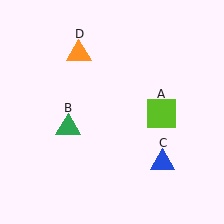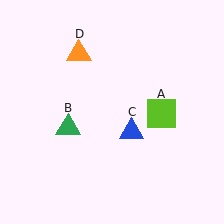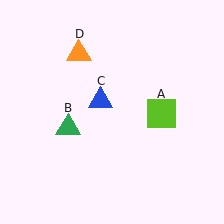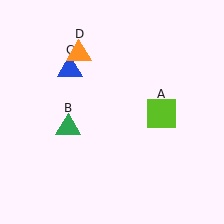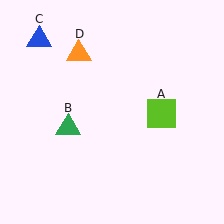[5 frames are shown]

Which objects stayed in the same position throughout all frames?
Lime square (object A) and green triangle (object B) and orange triangle (object D) remained stationary.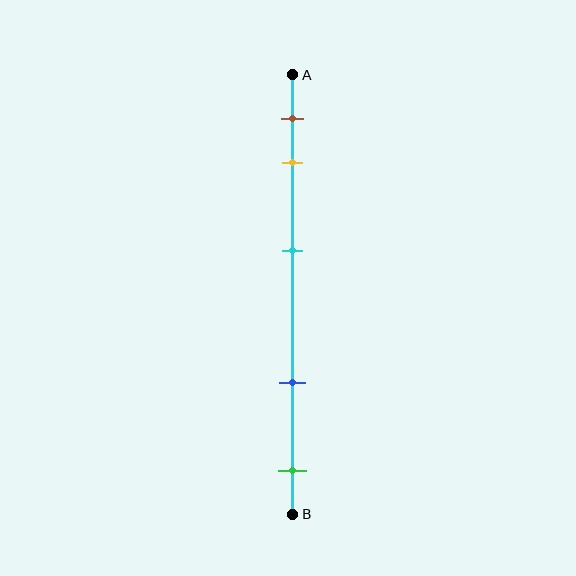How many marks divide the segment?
There are 5 marks dividing the segment.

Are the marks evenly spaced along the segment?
No, the marks are not evenly spaced.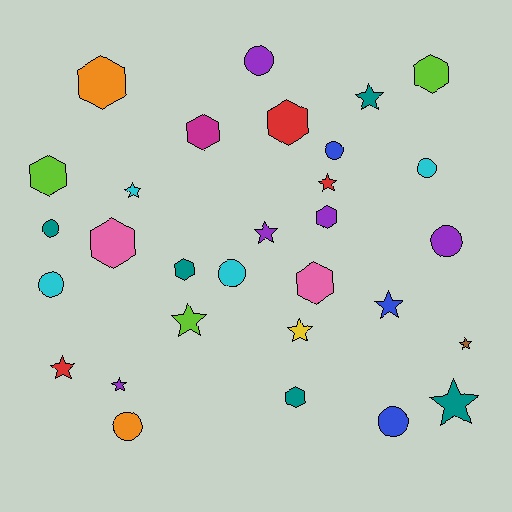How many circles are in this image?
There are 9 circles.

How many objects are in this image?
There are 30 objects.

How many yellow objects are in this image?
There is 1 yellow object.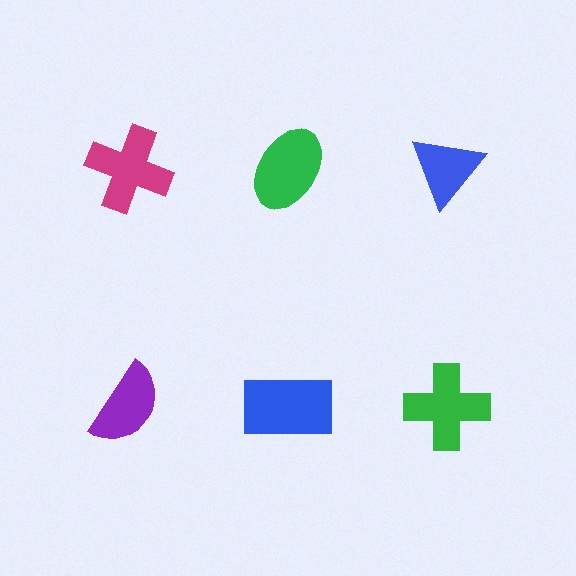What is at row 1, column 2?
A green ellipse.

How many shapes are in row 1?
3 shapes.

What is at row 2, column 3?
A green cross.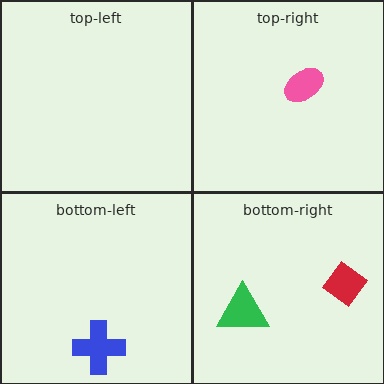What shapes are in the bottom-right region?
The green triangle, the red diamond.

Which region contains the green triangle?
The bottom-right region.